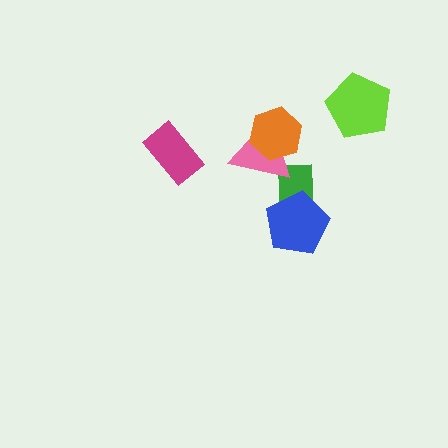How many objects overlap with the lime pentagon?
0 objects overlap with the lime pentagon.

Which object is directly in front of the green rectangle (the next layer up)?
The pink triangle is directly in front of the green rectangle.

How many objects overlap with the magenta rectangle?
0 objects overlap with the magenta rectangle.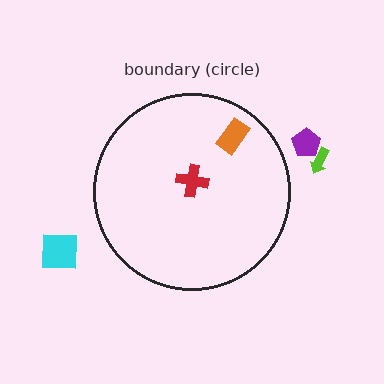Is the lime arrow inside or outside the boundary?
Outside.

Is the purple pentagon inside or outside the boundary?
Outside.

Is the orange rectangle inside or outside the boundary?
Inside.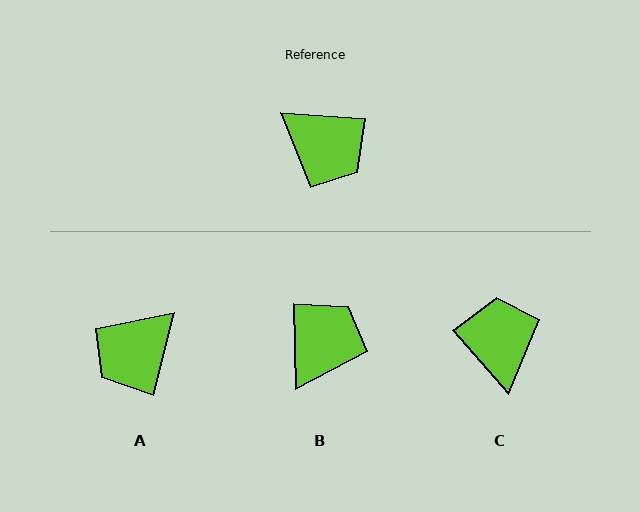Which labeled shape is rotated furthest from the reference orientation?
C, about 135 degrees away.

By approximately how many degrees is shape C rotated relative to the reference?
Approximately 135 degrees counter-clockwise.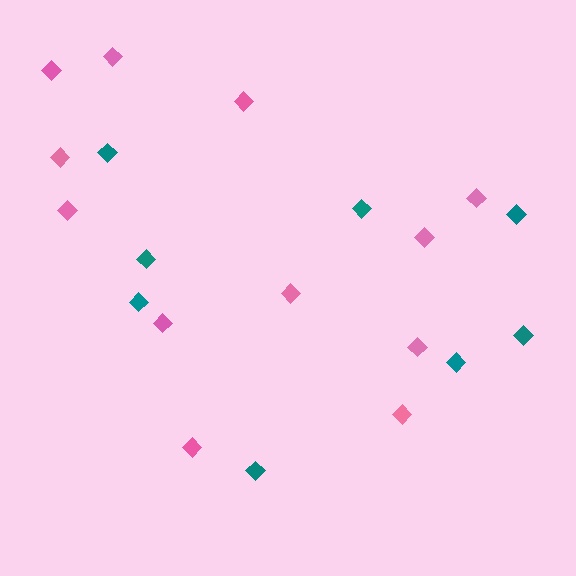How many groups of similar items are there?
There are 2 groups: one group of teal diamonds (8) and one group of pink diamonds (12).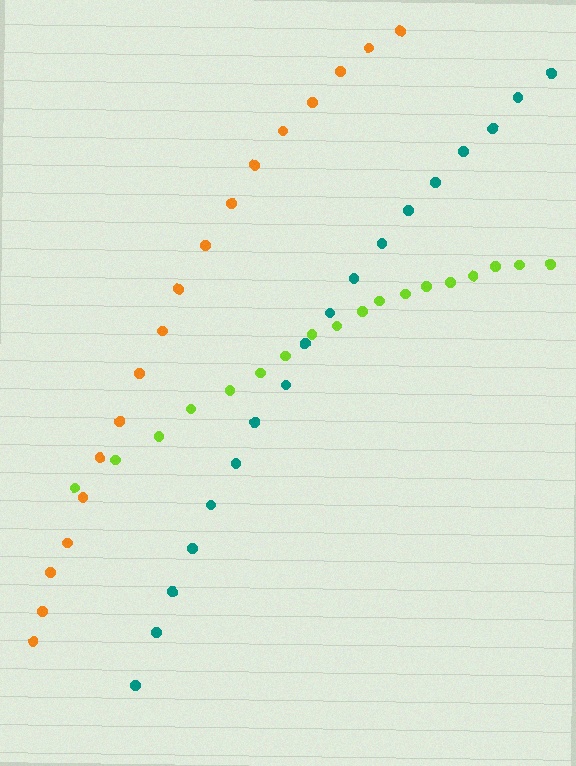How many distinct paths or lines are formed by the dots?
There are 3 distinct paths.